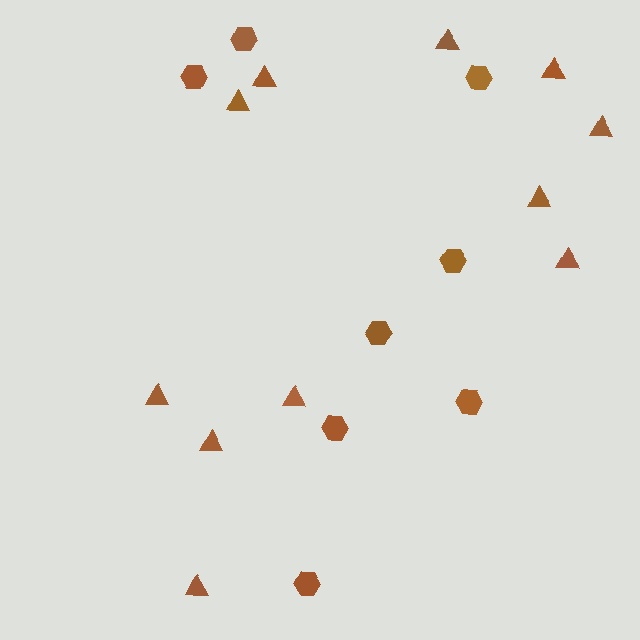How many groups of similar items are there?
There are 2 groups: one group of triangles (11) and one group of hexagons (8).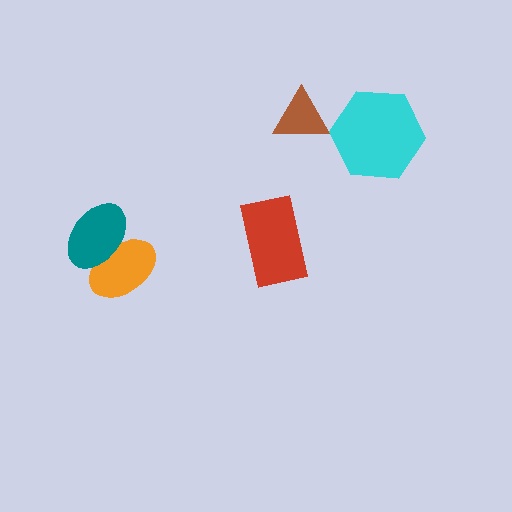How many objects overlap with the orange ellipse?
1 object overlaps with the orange ellipse.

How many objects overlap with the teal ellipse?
1 object overlaps with the teal ellipse.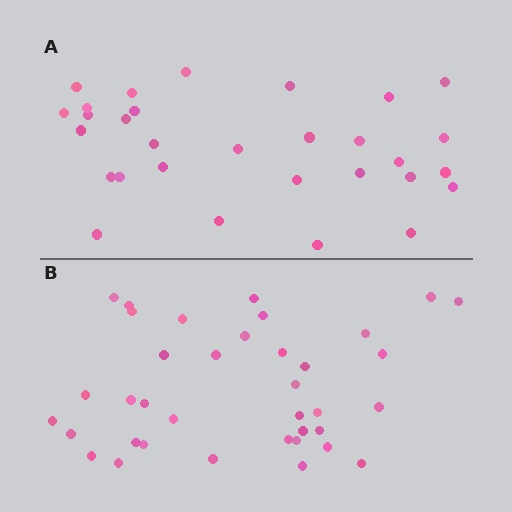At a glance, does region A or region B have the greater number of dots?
Region B (the bottom region) has more dots.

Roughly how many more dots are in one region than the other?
Region B has roughly 8 or so more dots than region A.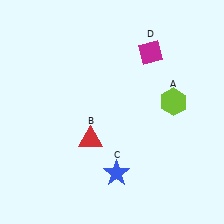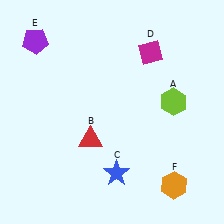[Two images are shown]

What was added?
A purple pentagon (E), an orange hexagon (F) were added in Image 2.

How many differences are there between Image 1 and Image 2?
There are 2 differences between the two images.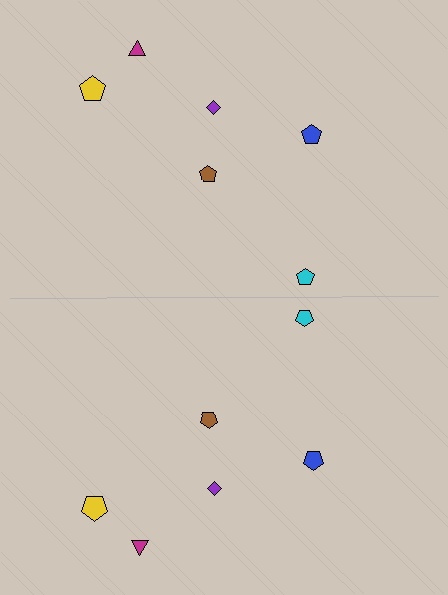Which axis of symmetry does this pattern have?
The pattern has a horizontal axis of symmetry running through the center of the image.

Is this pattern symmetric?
Yes, this pattern has bilateral (reflection) symmetry.